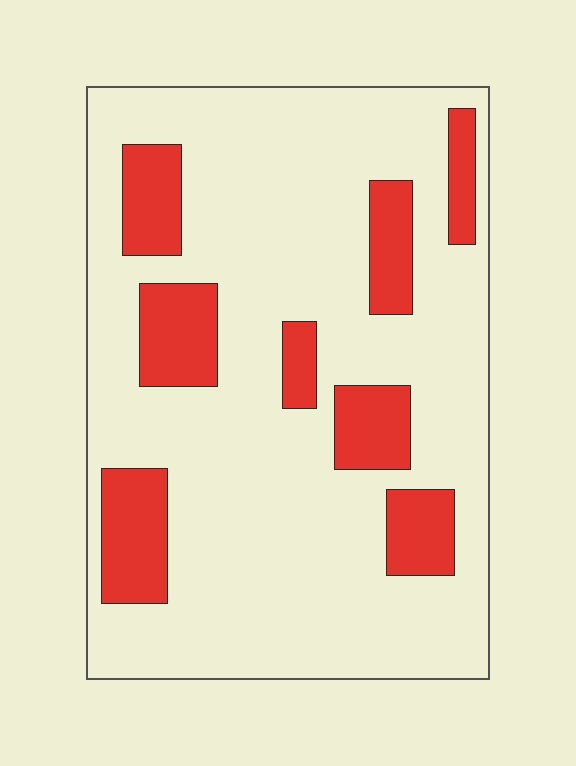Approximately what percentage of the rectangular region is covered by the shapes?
Approximately 20%.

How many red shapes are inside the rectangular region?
8.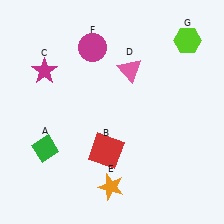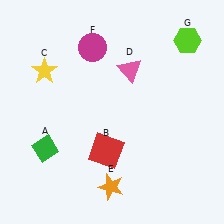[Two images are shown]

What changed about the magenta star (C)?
In Image 1, C is magenta. In Image 2, it changed to yellow.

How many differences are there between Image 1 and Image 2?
There is 1 difference between the two images.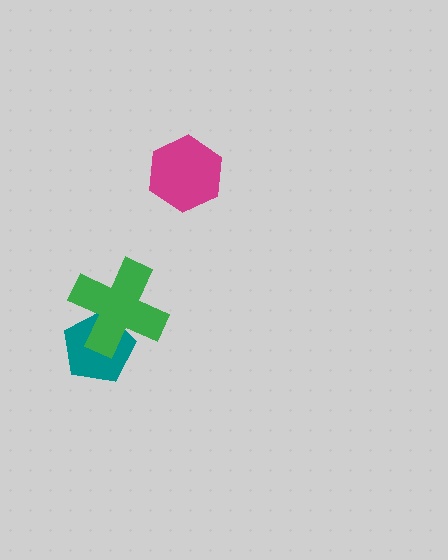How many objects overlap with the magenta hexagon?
0 objects overlap with the magenta hexagon.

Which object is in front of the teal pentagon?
The green cross is in front of the teal pentagon.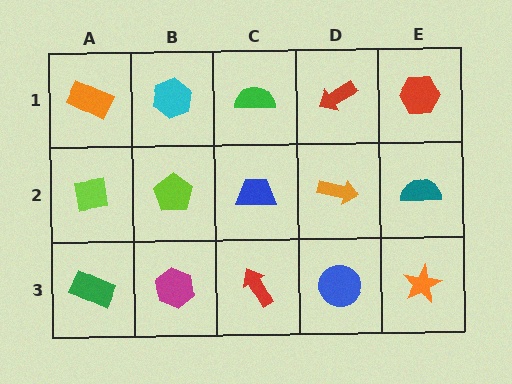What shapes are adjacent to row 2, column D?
A red arrow (row 1, column D), a blue circle (row 3, column D), a blue trapezoid (row 2, column C), a teal semicircle (row 2, column E).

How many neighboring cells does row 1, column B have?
3.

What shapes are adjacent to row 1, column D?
An orange arrow (row 2, column D), a green semicircle (row 1, column C), a red hexagon (row 1, column E).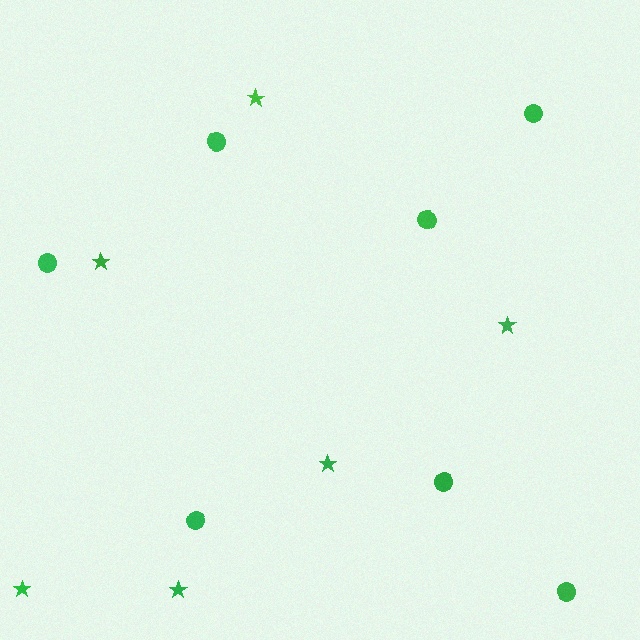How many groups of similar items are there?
There are 2 groups: one group of stars (6) and one group of circles (7).